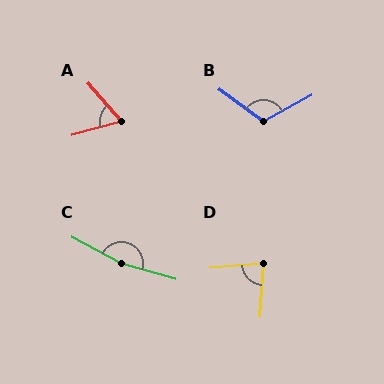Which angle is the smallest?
A, at approximately 64 degrees.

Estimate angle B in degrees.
Approximately 115 degrees.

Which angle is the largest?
C, at approximately 168 degrees.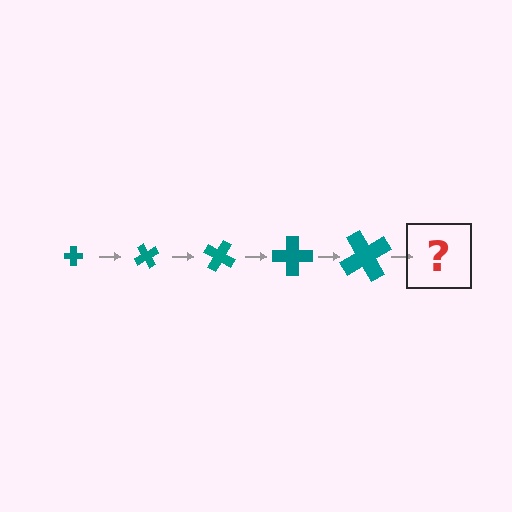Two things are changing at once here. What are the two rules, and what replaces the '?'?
The two rules are that the cross grows larger each step and it rotates 60 degrees each step. The '?' should be a cross, larger than the previous one and rotated 300 degrees from the start.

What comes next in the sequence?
The next element should be a cross, larger than the previous one and rotated 300 degrees from the start.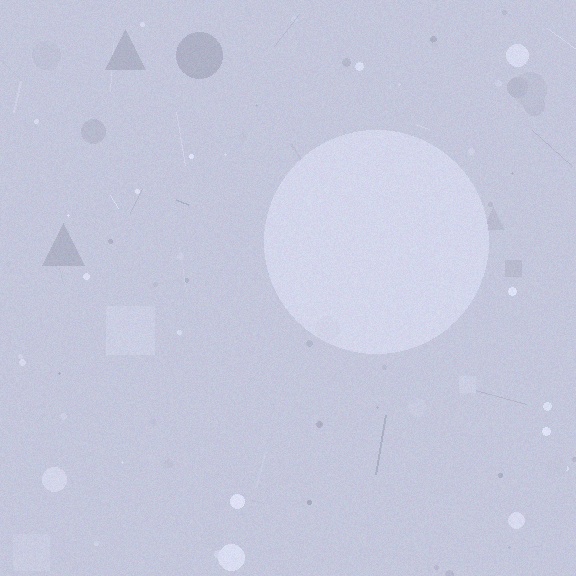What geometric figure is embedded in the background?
A circle is embedded in the background.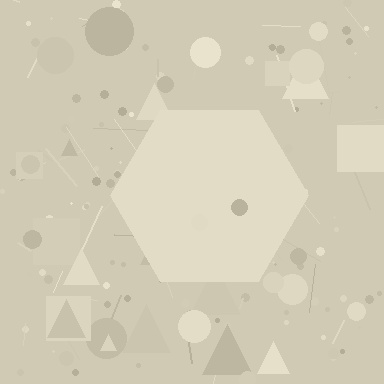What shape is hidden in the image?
A hexagon is hidden in the image.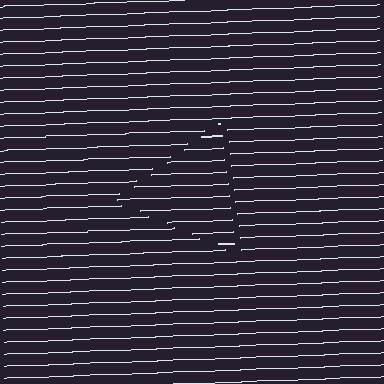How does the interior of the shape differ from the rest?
The interior of the shape contains the same grating, shifted by half a period — the contour is defined by the phase discontinuity where line-ends from the inner and outer gratings abut.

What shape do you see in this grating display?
An illusory triangle. The interior of the shape contains the same grating, shifted by half a period — the contour is defined by the phase discontinuity where line-ends from the inner and outer gratings abut.